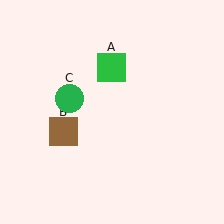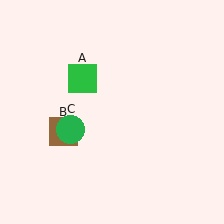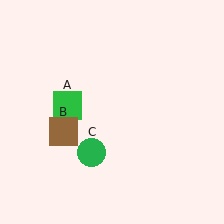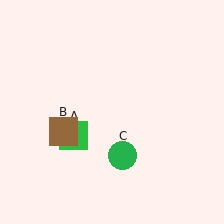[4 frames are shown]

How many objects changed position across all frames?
2 objects changed position: green square (object A), green circle (object C).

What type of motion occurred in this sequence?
The green square (object A), green circle (object C) rotated counterclockwise around the center of the scene.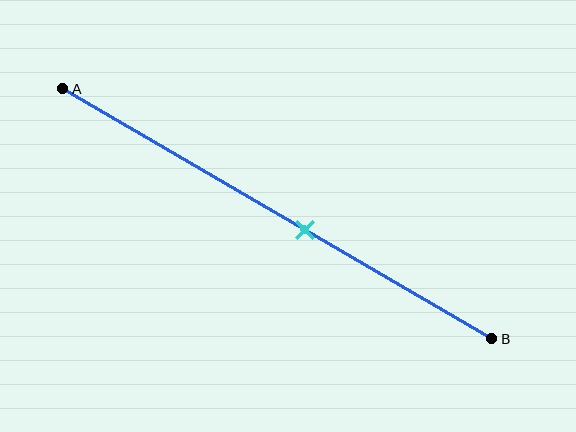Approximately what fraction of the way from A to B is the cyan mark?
The cyan mark is approximately 55% of the way from A to B.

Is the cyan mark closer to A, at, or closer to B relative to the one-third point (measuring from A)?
The cyan mark is closer to point B than the one-third point of segment AB.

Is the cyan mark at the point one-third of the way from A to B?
No, the mark is at about 55% from A, not at the 33% one-third point.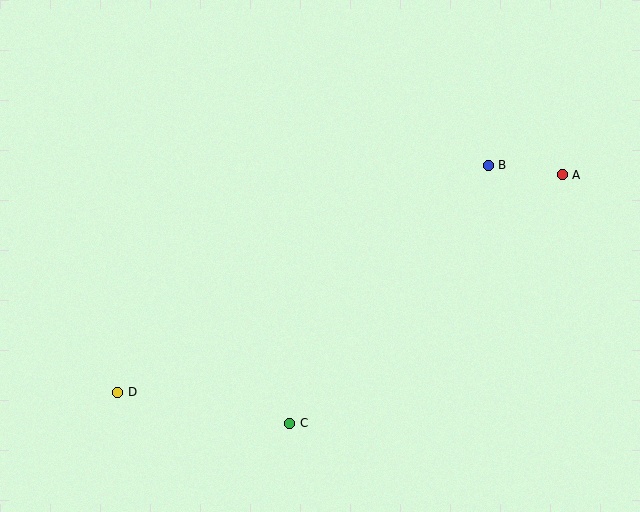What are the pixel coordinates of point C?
Point C is at (290, 423).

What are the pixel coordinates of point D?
Point D is at (118, 392).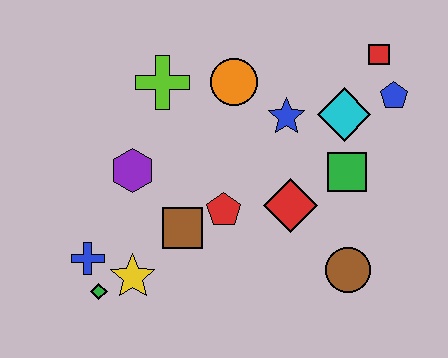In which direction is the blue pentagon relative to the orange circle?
The blue pentagon is to the right of the orange circle.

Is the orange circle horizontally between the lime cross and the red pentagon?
No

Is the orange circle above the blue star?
Yes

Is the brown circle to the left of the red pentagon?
No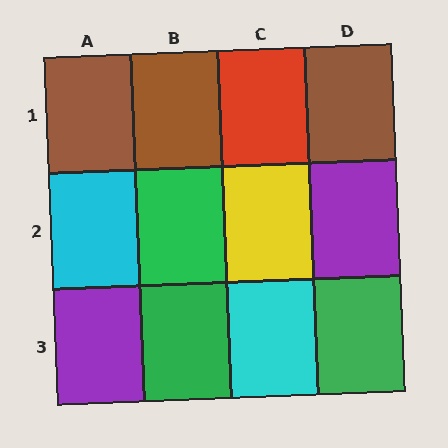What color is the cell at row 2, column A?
Cyan.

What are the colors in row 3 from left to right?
Purple, green, cyan, green.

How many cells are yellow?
1 cell is yellow.